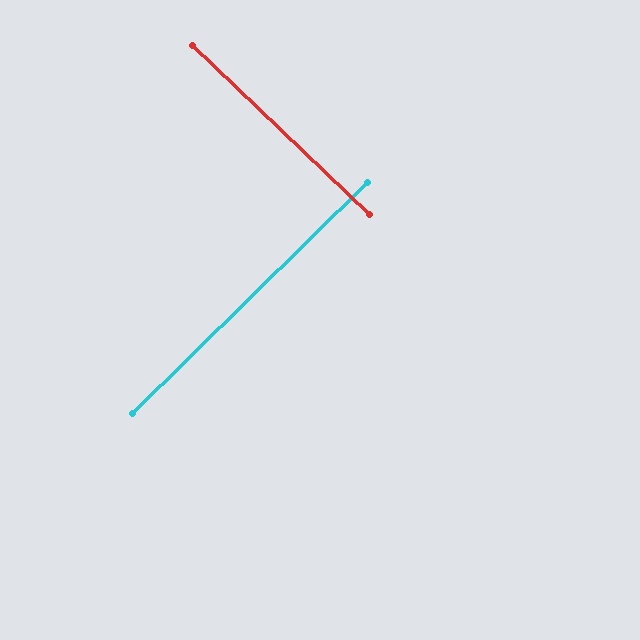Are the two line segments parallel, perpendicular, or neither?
Perpendicular — they meet at approximately 88°.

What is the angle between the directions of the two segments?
Approximately 88 degrees.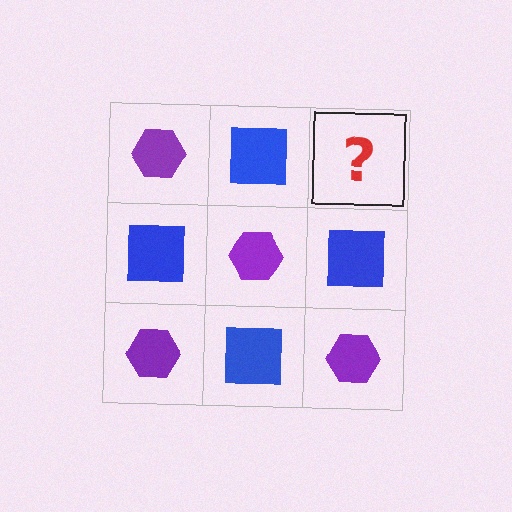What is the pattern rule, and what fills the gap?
The rule is that it alternates purple hexagon and blue square in a checkerboard pattern. The gap should be filled with a purple hexagon.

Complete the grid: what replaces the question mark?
The question mark should be replaced with a purple hexagon.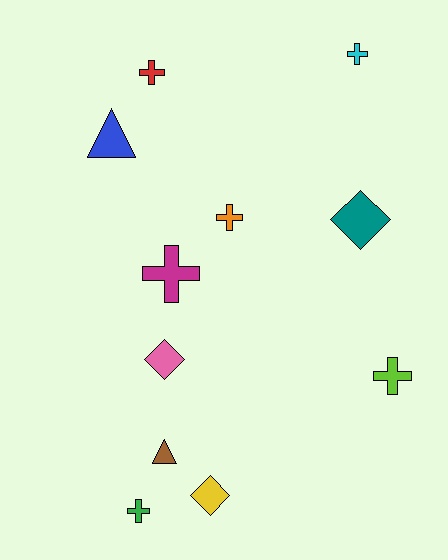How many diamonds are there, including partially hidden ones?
There are 3 diamonds.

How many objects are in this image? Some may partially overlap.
There are 11 objects.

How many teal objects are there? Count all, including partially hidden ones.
There is 1 teal object.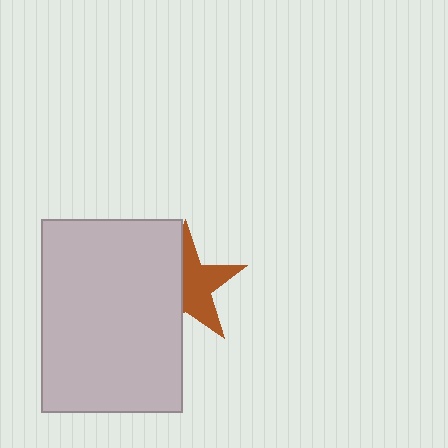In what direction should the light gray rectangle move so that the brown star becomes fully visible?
The light gray rectangle should move left. That is the shortest direction to clear the overlap and leave the brown star fully visible.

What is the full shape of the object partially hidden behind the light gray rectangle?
The partially hidden object is a brown star.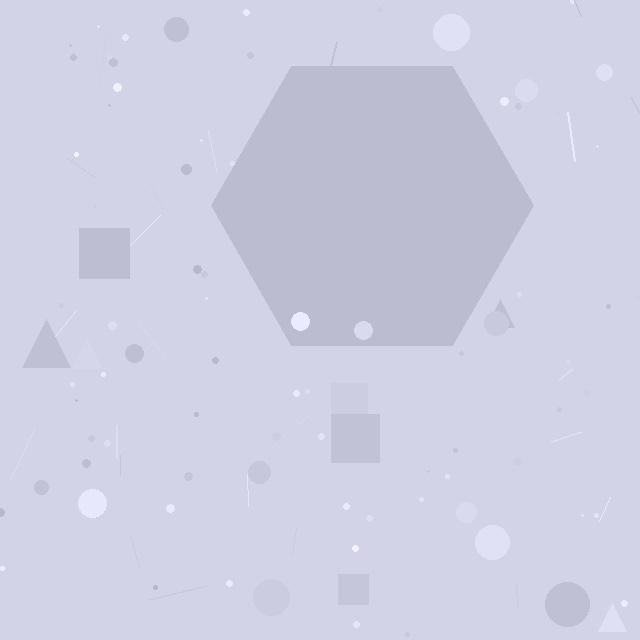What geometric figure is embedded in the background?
A hexagon is embedded in the background.